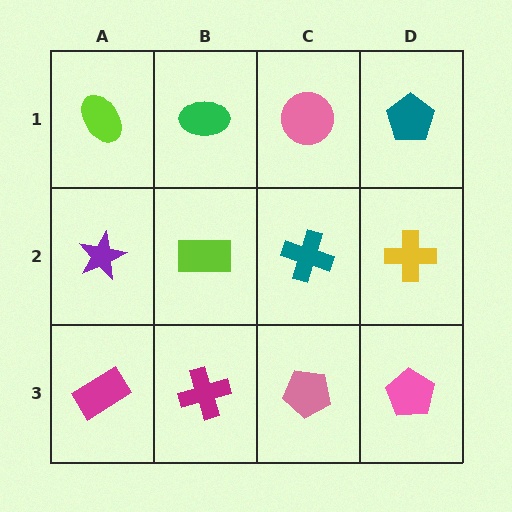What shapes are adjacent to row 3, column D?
A yellow cross (row 2, column D), a pink pentagon (row 3, column C).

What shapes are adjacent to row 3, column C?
A teal cross (row 2, column C), a magenta cross (row 3, column B), a pink pentagon (row 3, column D).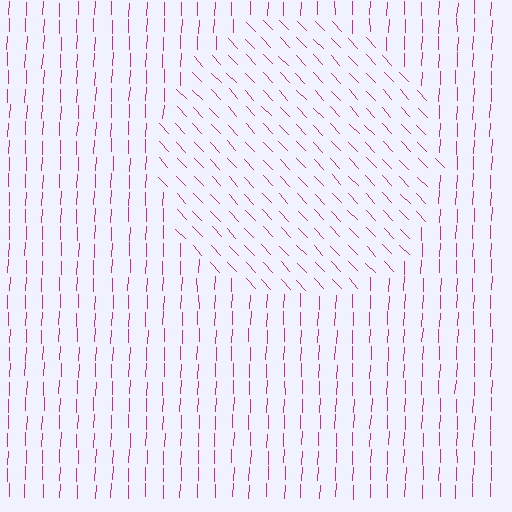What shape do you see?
I see a circle.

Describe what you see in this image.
The image is filled with small magenta line segments. A circle region in the image has lines oriented differently from the surrounding lines, creating a visible texture boundary.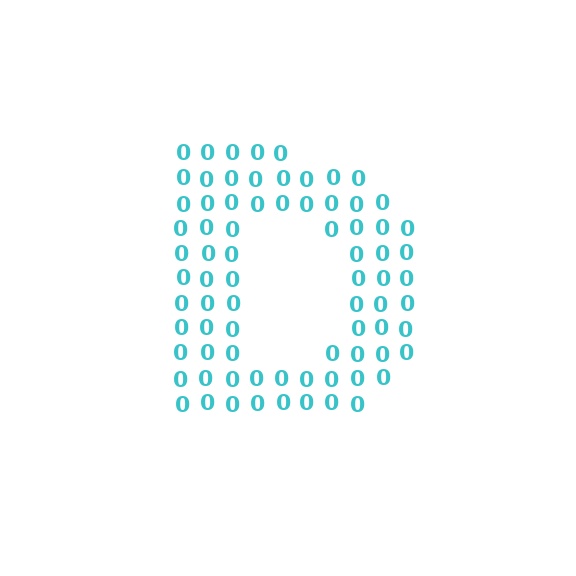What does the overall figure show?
The overall figure shows the letter D.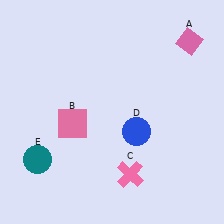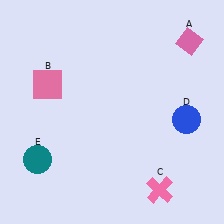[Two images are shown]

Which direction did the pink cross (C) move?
The pink cross (C) moved right.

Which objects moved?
The objects that moved are: the pink square (B), the pink cross (C), the blue circle (D).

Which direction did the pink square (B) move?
The pink square (B) moved up.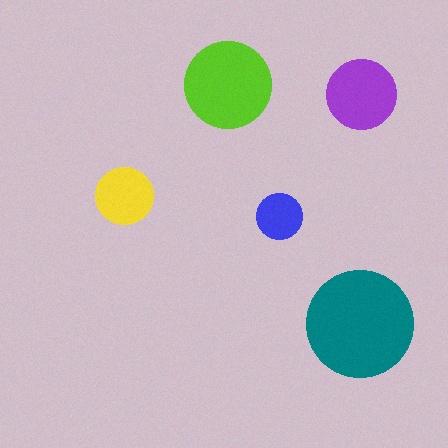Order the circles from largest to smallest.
the teal one, the lime one, the purple one, the yellow one, the blue one.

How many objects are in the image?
There are 5 objects in the image.